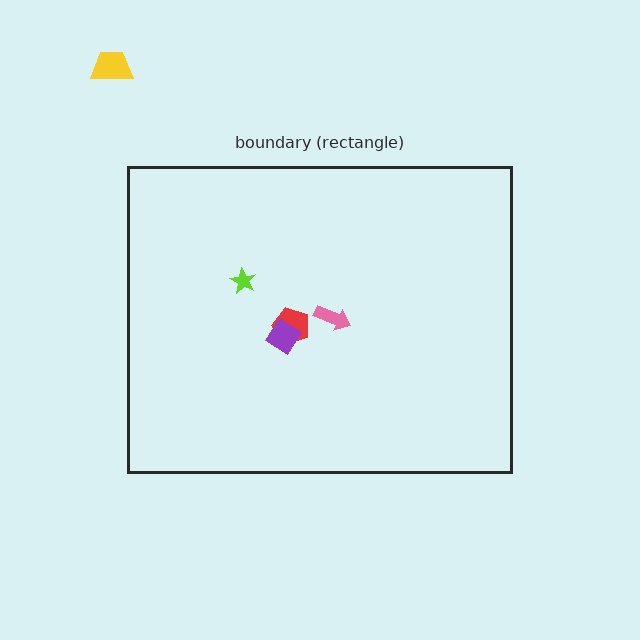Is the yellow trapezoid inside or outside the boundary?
Outside.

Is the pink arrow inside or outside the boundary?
Inside.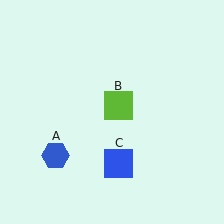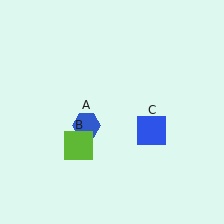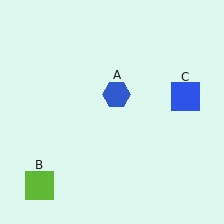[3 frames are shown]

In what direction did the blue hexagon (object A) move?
The blue hexagon (object A) moved up and to the right.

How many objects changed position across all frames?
3 objects changed position: blue hexagon (object A), lime square (object B), blue square (object C).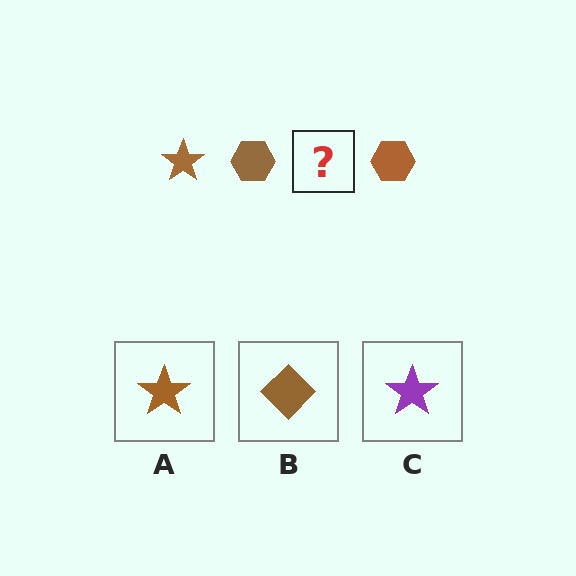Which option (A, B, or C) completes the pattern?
A.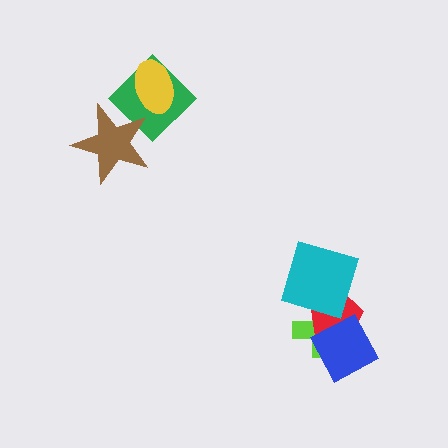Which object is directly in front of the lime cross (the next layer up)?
The red pentagon is directly in front of the lime cross.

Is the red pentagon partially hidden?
Yes, it is partially covered by another shape.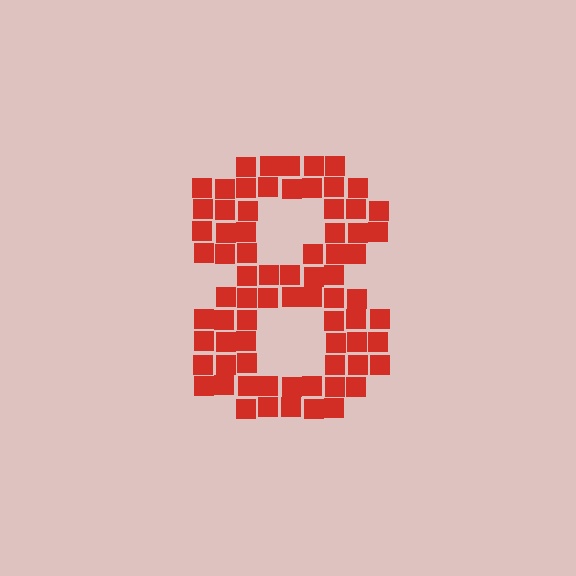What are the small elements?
The small elements are squares.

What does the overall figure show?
The overall figure shows the digit 8.